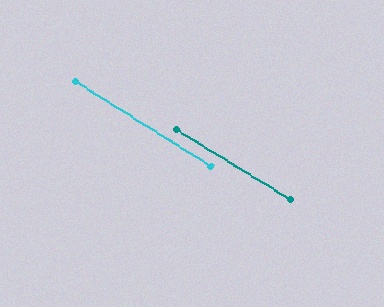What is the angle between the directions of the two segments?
Approximately 1 degree.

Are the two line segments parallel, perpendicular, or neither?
Parallel — their directions differ by only 0.8°.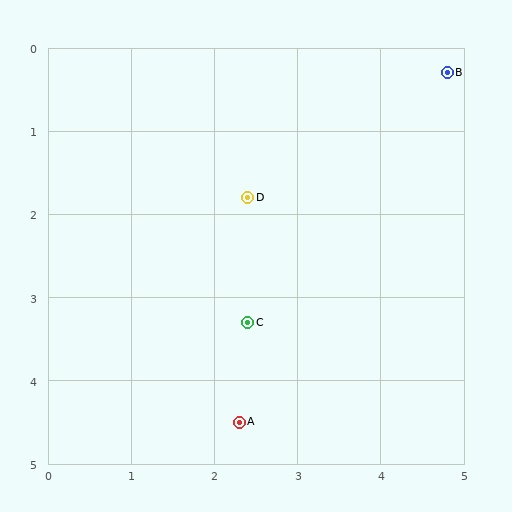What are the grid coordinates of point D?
Point D is at approximately (2.4, 1.8).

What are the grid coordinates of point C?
Point C is at approximately (2.4, 3.3).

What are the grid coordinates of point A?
Point A is at approximately (2.3, 4.5).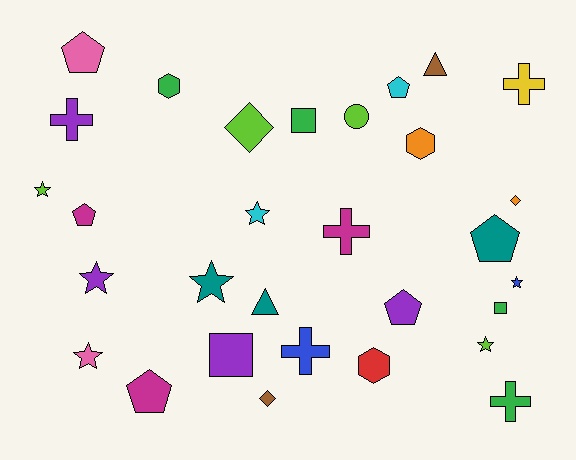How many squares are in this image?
There are 3 squares.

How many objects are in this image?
There are 30 objects.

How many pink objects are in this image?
There are 2 pink objects.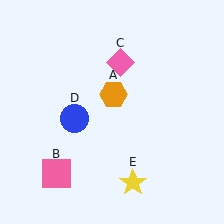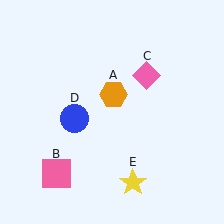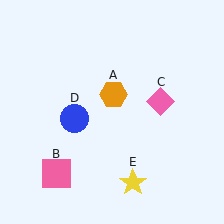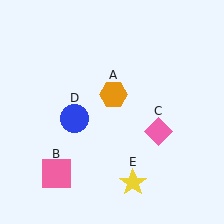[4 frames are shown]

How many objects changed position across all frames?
1 object changed position: pink diamond (object C).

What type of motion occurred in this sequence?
The pink diamond (object C) rotated clockwise around the center of the scene.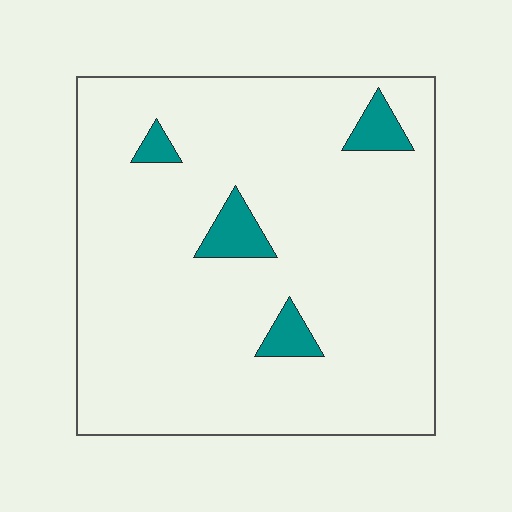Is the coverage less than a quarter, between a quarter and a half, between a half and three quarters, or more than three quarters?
Less than a quarter.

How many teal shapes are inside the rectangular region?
4.